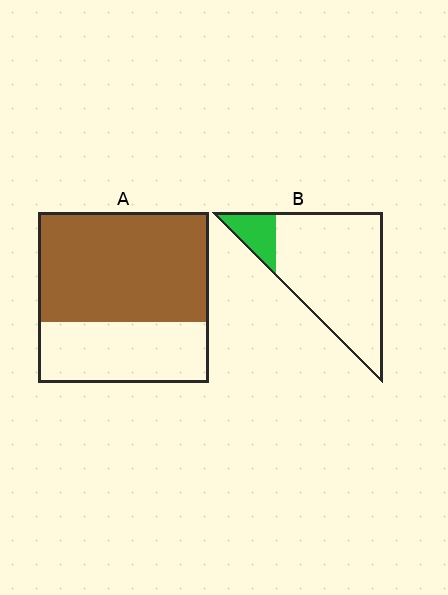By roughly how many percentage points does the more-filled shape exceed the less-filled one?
By roughly 50 percentage points (A over B).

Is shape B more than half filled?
No.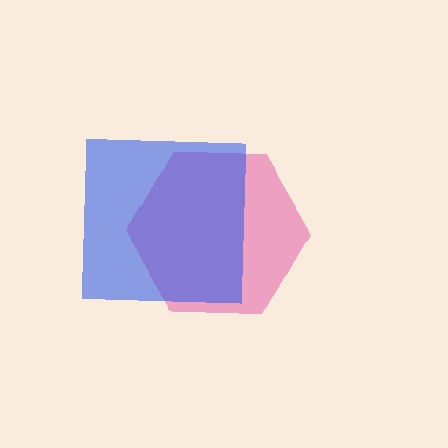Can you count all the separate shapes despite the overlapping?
Yes, there are 2 separate shapes.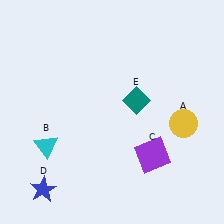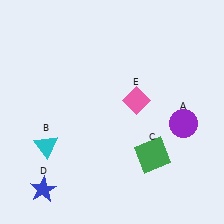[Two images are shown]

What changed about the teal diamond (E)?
In Image 1, E is teal. In Image 2, it changed to pink.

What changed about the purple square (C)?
In Image 1, C is purple. In Image 2, it changed to green.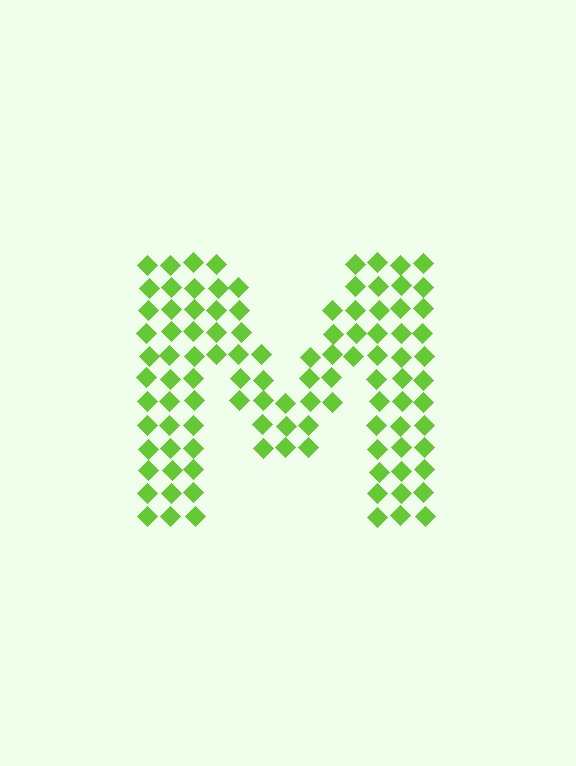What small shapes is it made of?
It is made of small diamonds.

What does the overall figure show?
The overall figure shows the letter M.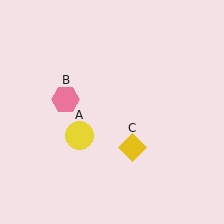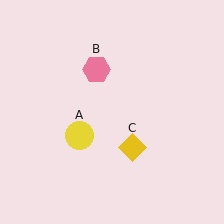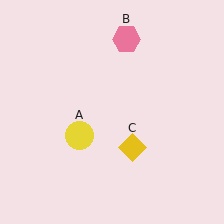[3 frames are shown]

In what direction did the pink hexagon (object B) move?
The pink hexagon (object B) moved up and to the right.